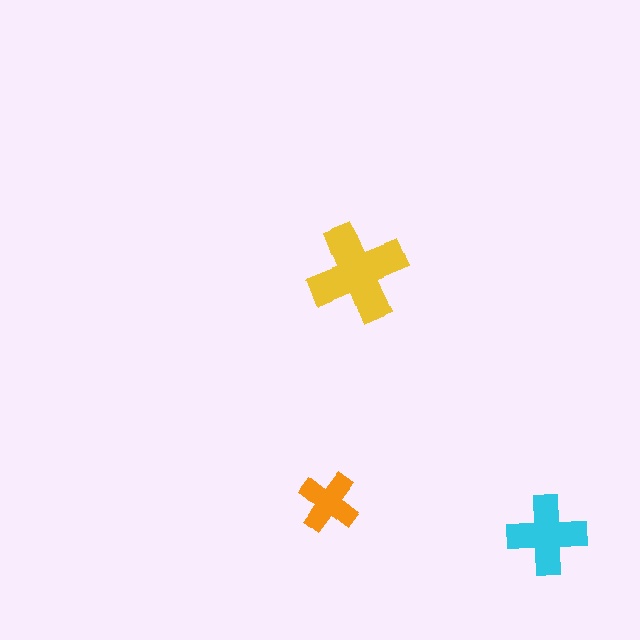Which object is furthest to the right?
The cyan cross is rightmost.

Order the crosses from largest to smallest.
the yellow one, the cyan one, the orange one.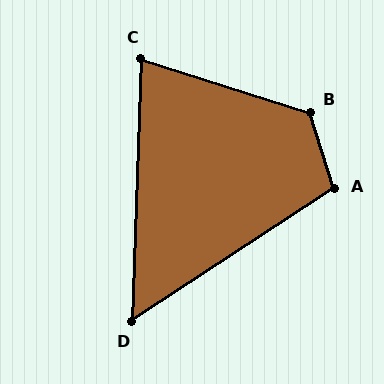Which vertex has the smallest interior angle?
D, at approximately 55 degrees.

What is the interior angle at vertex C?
Approximately 74 degrees (acute).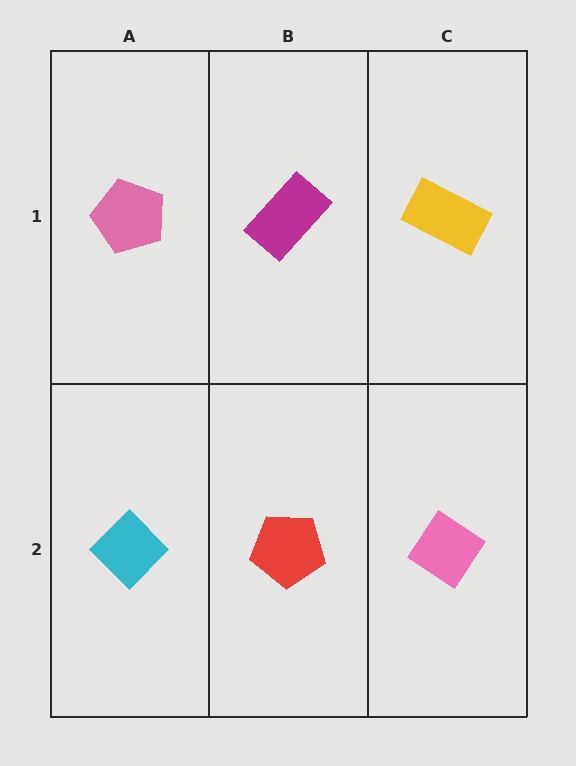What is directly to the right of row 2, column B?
A pink diamond.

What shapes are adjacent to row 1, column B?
A red pentagon (row 2, column B), a pink pentagon (row 1, column A), a yellow rectangle (row 1, column C).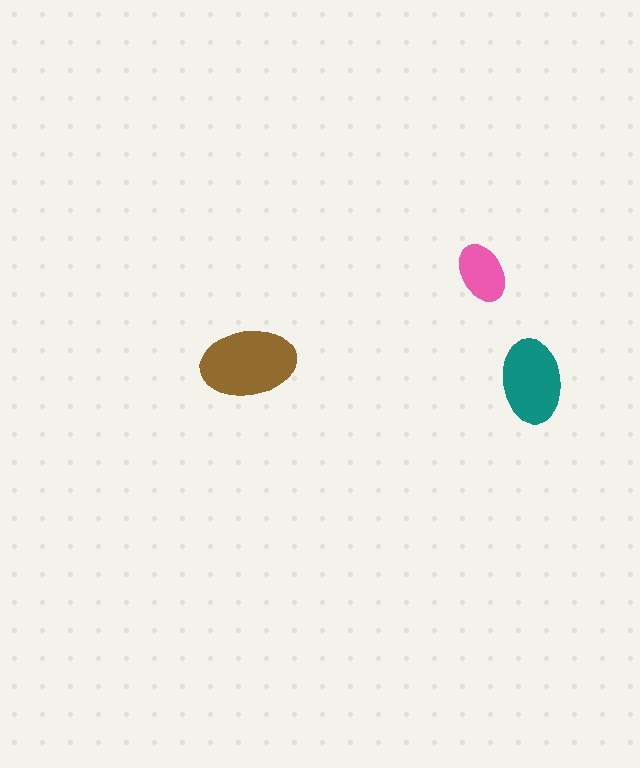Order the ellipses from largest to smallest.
the brown one, the teal one, the pink one.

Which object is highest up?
The pink ellipse is topmost.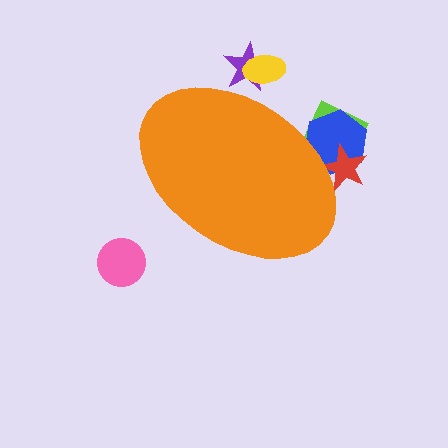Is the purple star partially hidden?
Yes, the purple star is partially hidden behind the orange ellipse.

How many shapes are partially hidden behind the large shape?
5 shapes are partially hidden.